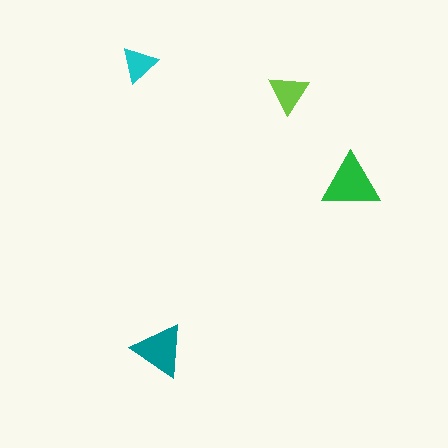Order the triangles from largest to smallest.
the green one, the teal one, the lime one, the cyan one.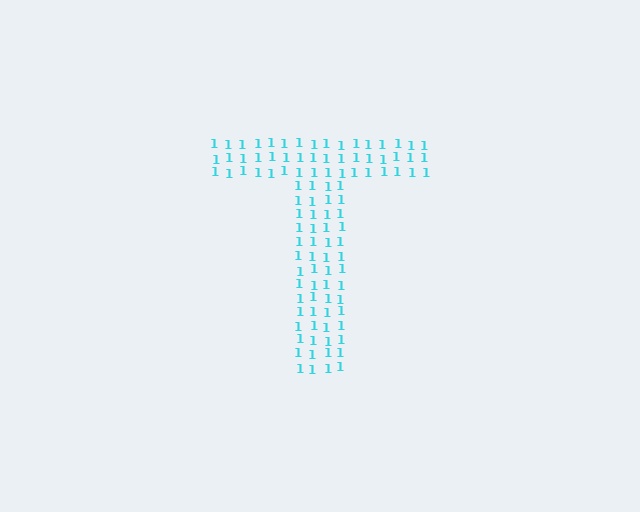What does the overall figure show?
The overall figure shows the letter T.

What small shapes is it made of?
It is made of small digit 1's.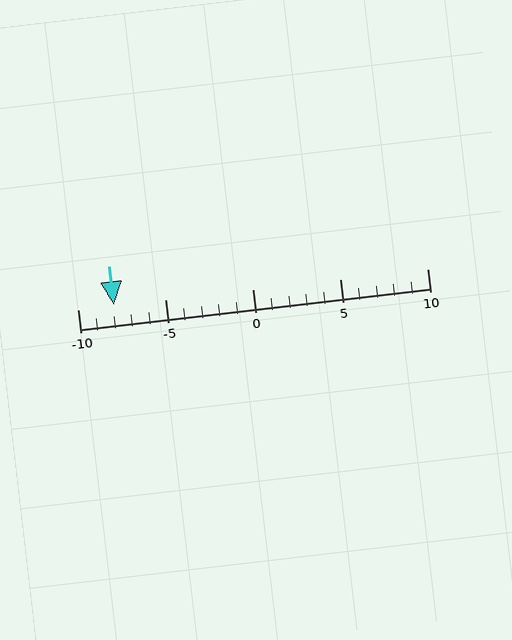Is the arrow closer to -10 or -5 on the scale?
The arrow is closer to -10.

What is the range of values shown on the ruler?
The ruler shows values from -10 to 10.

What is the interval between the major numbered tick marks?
The major tick marks are spaced 5 units apart.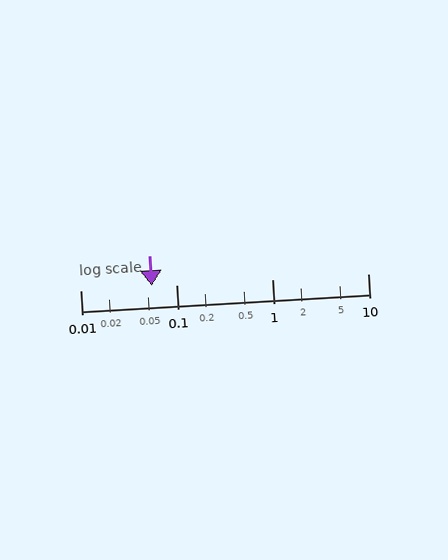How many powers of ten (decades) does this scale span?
The scale spans 3 decades, from 0.01 to 10.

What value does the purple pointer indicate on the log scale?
The pointer indicates approximately 0.056.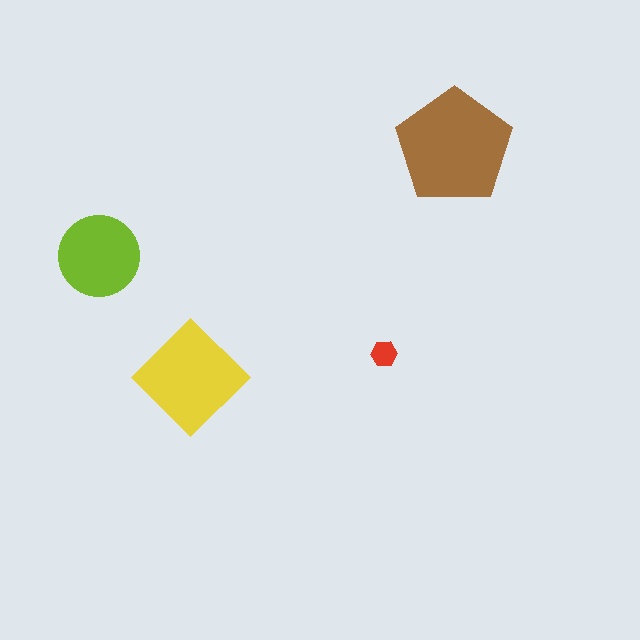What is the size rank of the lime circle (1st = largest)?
3rd.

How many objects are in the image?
There are 4 objects in the image.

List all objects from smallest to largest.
The red hexagon, the lime circle, the yellow diamond, the brown pentagon.